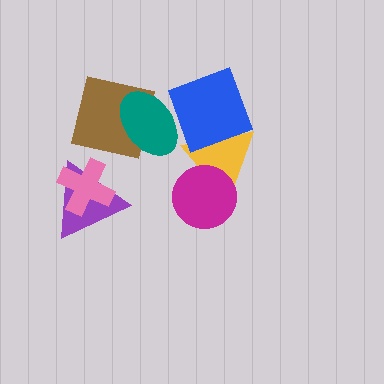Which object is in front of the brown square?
The teal ellipse is in front of the brown square.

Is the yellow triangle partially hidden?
Yes, it is partially covered by another shape.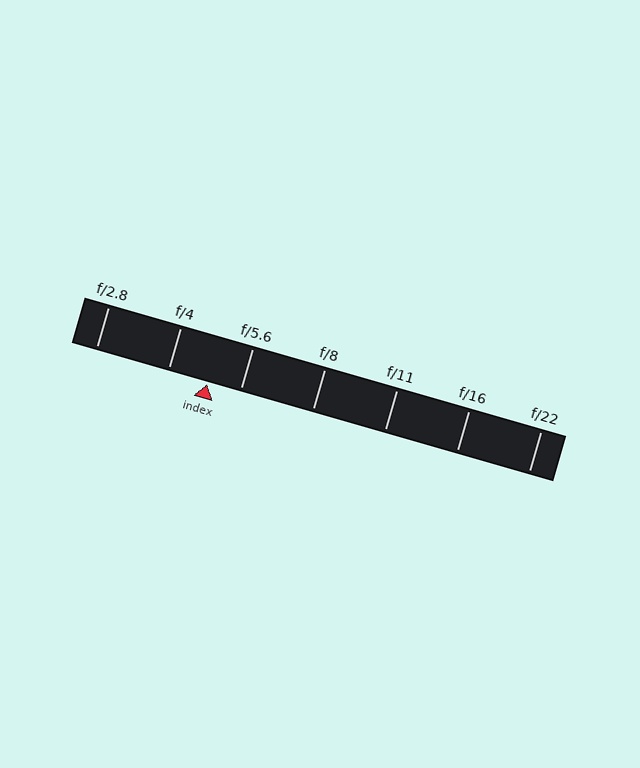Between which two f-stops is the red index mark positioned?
The index mark is between f/4 and f/5.6.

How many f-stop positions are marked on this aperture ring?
There are 7 f-stop positions marked.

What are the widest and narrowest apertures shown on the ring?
The widest aperture shown is f/2.8 and the narrowest is f/22.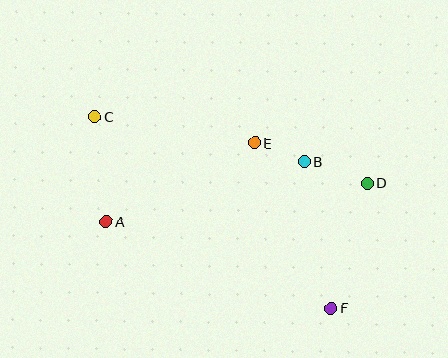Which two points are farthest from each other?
Points C and F are farthest from each other.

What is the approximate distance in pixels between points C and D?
The distance between C and D is approximately 280 pixels.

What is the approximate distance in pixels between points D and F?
The distance between D and F is approximately 131 pixels.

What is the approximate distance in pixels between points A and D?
The distance between A and D is approximately 264 pixels.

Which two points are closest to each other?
Points B and E are closest to each other.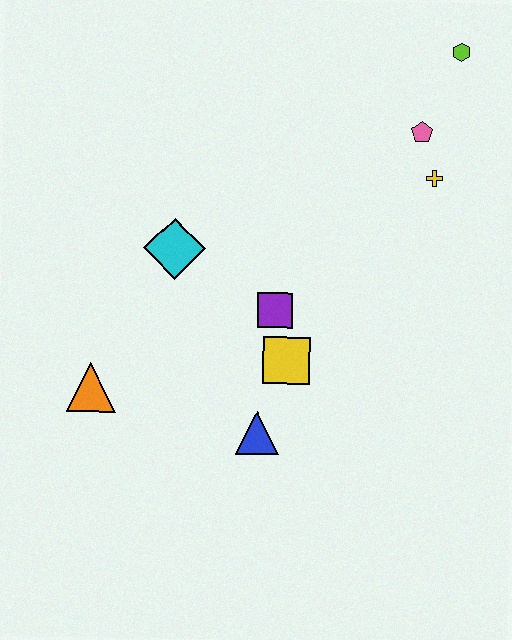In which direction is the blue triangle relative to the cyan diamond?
The blue triangle is below the cyan diamond.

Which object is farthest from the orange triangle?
The lime hexagon is farthest from the orange triangle.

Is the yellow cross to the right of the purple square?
Yes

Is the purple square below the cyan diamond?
Yes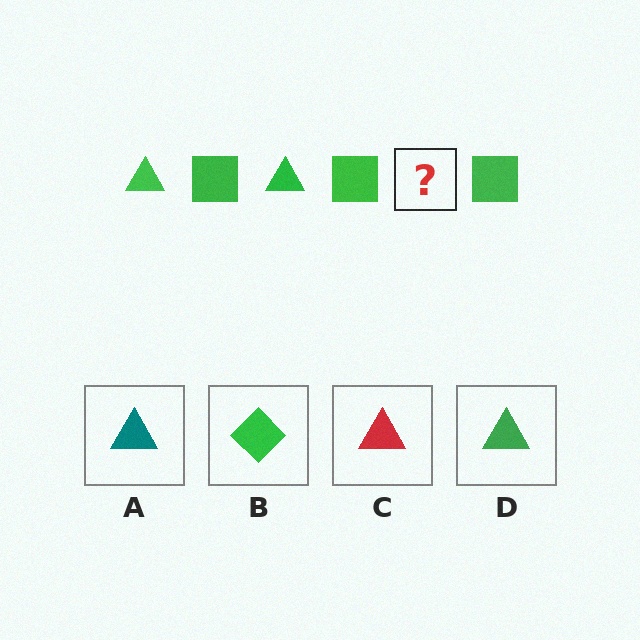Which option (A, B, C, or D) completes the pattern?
D.